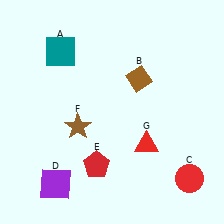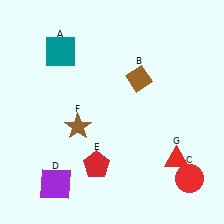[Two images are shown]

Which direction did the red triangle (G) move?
The red triangle (G) moved right.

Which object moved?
The red triangle (G) moved right.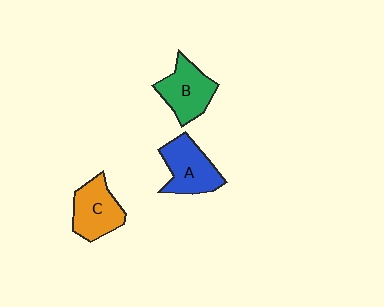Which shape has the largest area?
Shape A (blue).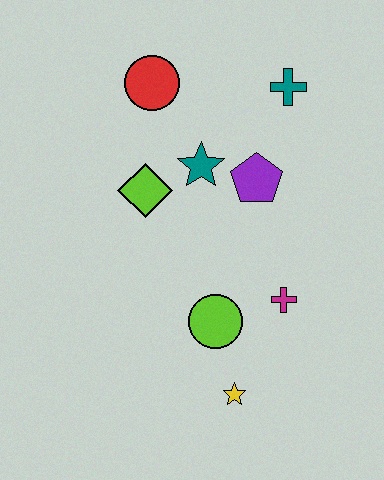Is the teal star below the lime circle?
No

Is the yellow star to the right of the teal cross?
No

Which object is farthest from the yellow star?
The red circle is farthest from the yellow star.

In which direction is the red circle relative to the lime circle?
The red circle is above the lime circle.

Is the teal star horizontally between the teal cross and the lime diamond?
Yes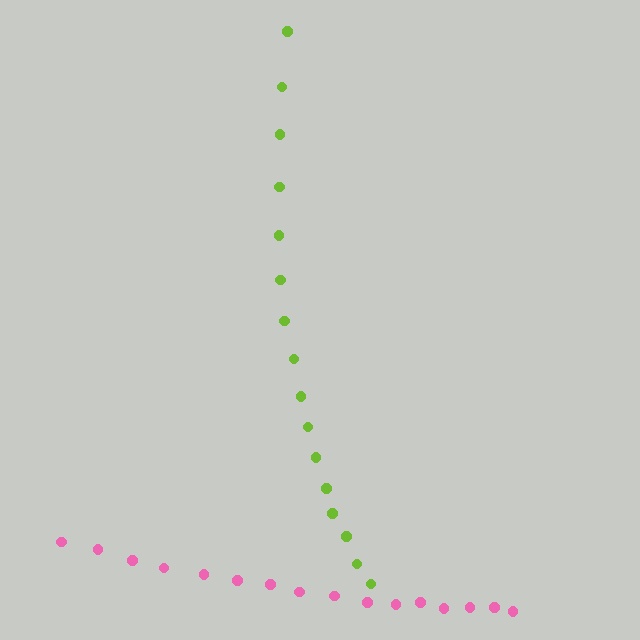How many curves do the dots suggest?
There are 2 distinct paths.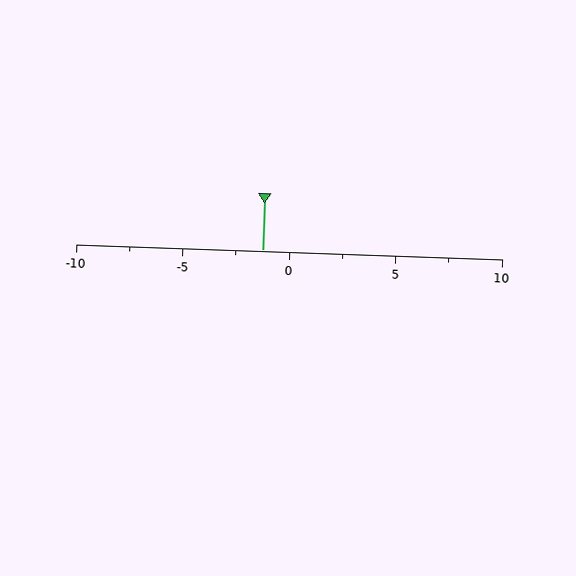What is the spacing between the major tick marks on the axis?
The major ticks are spaced 5 apart.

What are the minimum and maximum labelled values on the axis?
The axis runs from -10 to 10.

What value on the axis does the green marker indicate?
The marker indicates approximately -1.2.